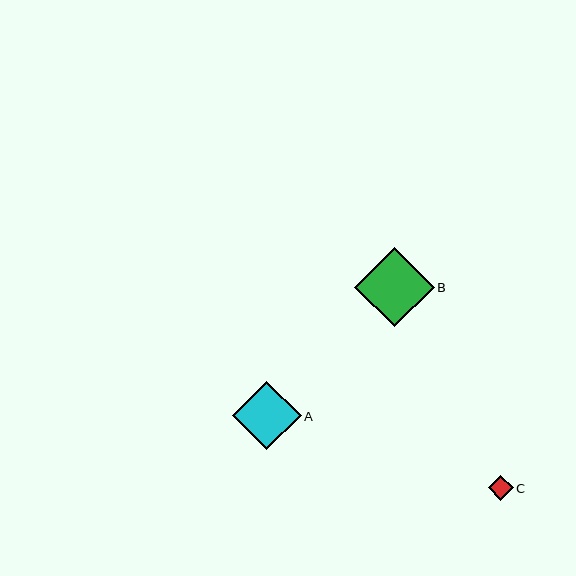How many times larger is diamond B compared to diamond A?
Diamond B is approximately 1.2 times the size of diamond A.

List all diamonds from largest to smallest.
From largest to smallest: B, A, C.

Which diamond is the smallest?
Diamond C is the smallest with a size of approximately 25 pixels.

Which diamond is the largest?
Diamond B is the largest with a size of approximately 79 pixels.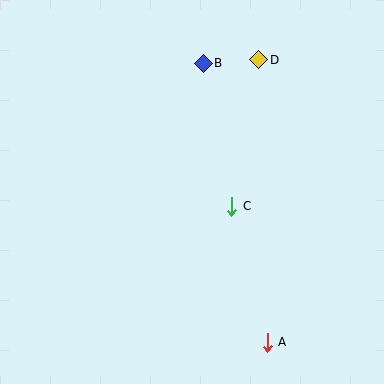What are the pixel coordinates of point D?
Point D is at (259, 60).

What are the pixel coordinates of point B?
Point B is at (203, 63).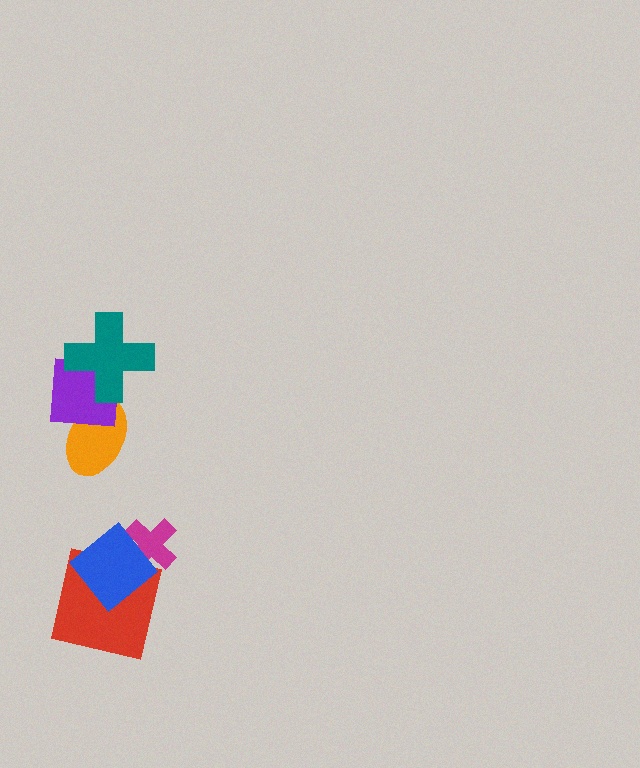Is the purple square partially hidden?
Yes, it is partially covered by another shape.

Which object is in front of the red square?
The blue diamond is in front of the red square.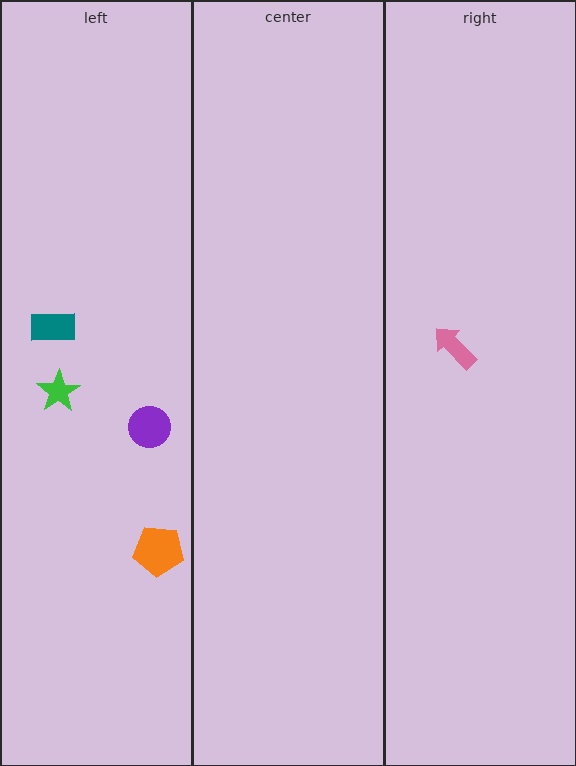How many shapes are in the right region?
1.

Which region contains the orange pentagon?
The left region.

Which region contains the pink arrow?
The right region.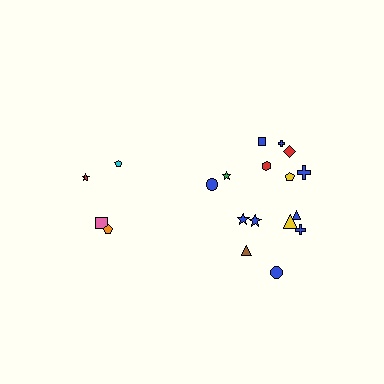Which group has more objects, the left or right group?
The right group.